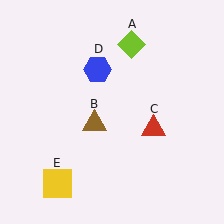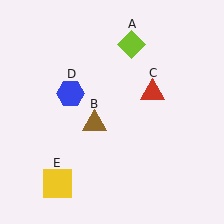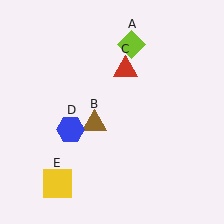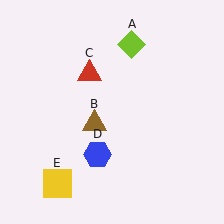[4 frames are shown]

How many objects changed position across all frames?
2 objects changed position: red triangle (object C), blue hexagon (object D).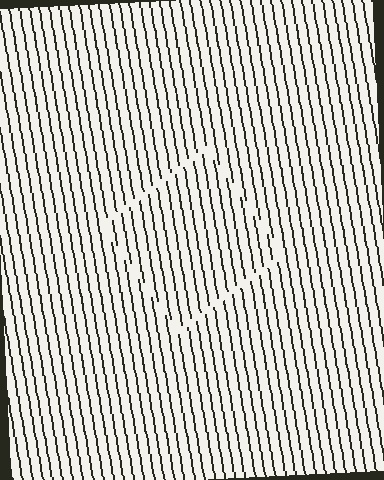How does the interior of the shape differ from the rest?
The interior of the shape contains the same grating, shifted by half a period — the contour is defined by the phase discontinuity where line-ends from the inner and outer gratings abut.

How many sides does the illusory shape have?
4 sides — the line-ends trace a square.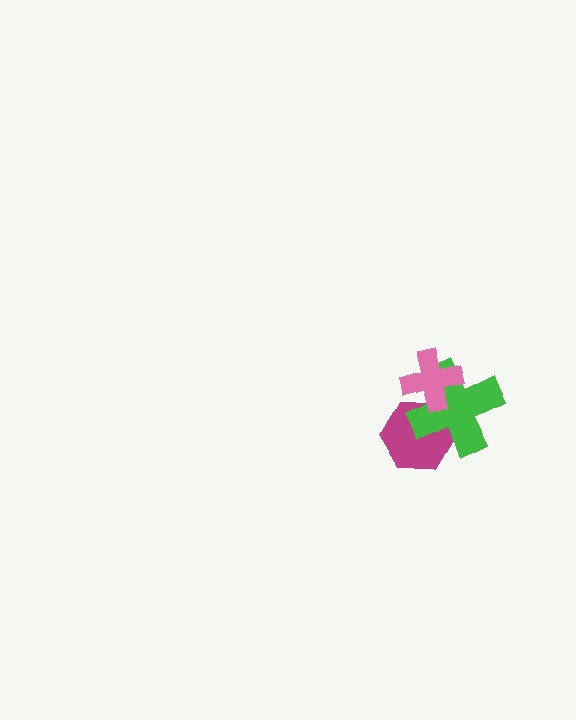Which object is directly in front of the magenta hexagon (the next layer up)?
The green cross is directly in front of the magenta hexagon.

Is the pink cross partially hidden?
No, no other shape covers it.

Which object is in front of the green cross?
The pink cross is in front of the green cross.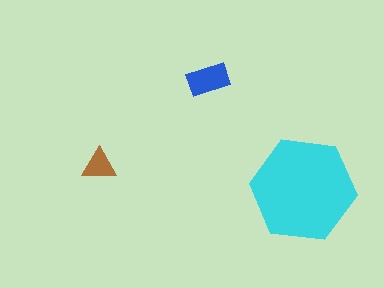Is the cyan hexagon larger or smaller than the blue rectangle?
Larger.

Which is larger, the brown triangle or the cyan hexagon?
The cyan hexagon.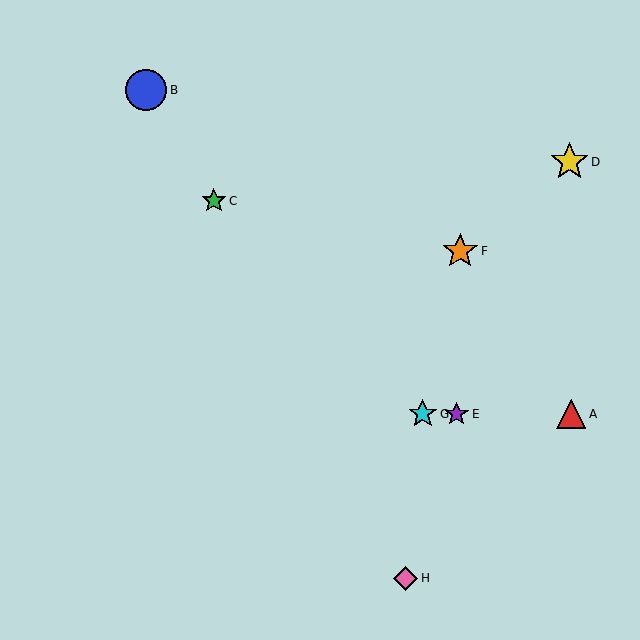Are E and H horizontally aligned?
No, E is at y≈414 and H is at y≈578.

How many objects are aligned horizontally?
3 objects (A, E, G) are aligned horizontally.